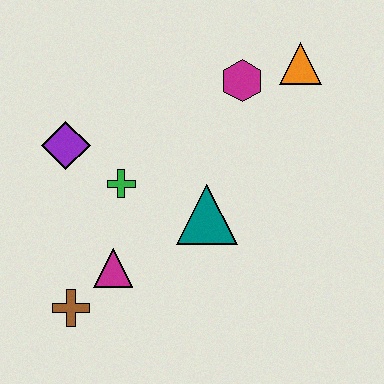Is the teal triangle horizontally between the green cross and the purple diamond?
No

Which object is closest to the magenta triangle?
The brown cross is closest to the magenta triangle.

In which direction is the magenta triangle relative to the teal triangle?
The magenta triangle is to the left of the teal triangle.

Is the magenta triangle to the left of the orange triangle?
Yes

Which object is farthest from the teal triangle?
The orange triangle is farthest from the teal triangle.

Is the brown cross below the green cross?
Yes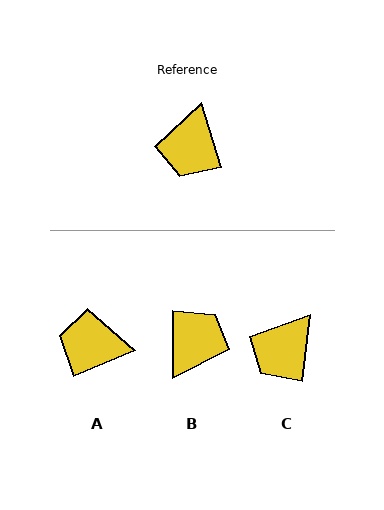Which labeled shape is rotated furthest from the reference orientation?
B, about 163 degrees away.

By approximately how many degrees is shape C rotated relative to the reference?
Approximately 24 degrees clockwise.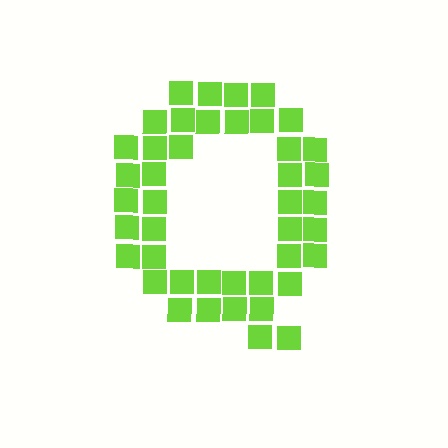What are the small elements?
The small elements are squares.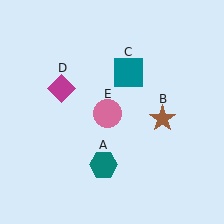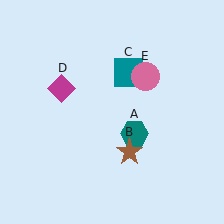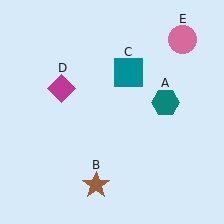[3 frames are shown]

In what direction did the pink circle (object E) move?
The pink circle (object E) moved up and to the right.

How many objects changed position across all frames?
3 objects changed position: teal hexagon (object A), brown star (object B), pink circle (object E).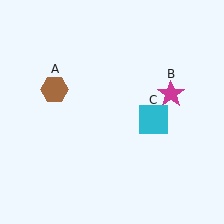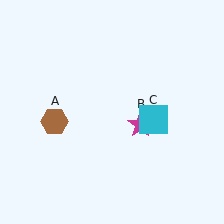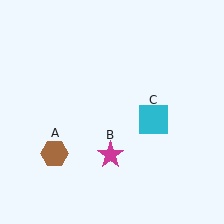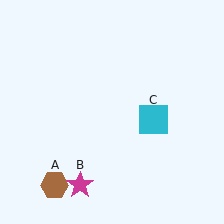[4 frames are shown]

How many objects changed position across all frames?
2 objects changed position: brown hexagon (object A), magenta star (object B).